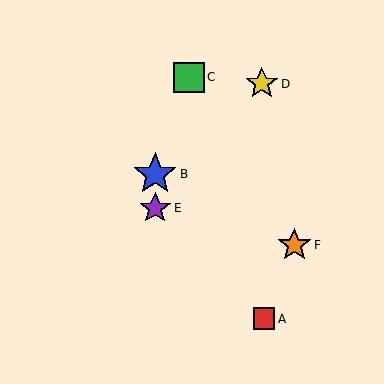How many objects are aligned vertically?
2 objects (B, E) are aligned vertically.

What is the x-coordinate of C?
Object C is at x≈189.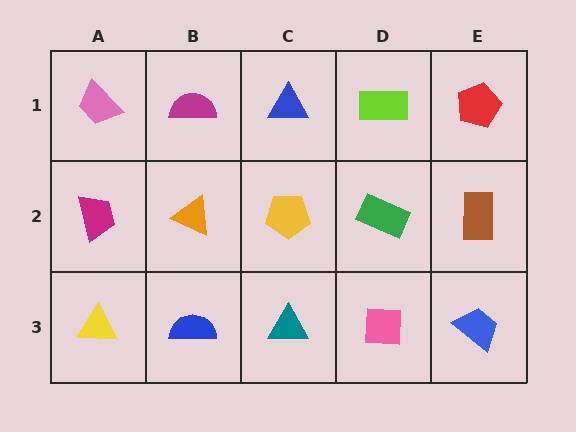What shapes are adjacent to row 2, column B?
A magenta semicircle (row 1, column B), a blue semicircle (row 3, column B), a magenta trapezoid (row 2, column A), a yellow pentagon (row 2, column C).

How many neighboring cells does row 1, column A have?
2.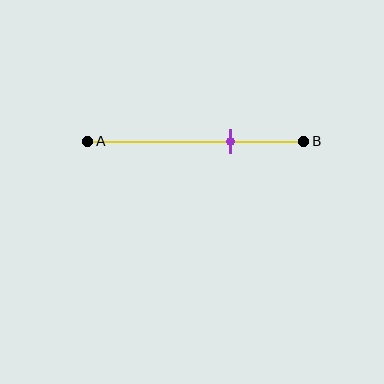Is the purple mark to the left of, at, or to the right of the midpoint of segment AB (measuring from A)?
The purple mark is to the right of the midpoint of segment AB.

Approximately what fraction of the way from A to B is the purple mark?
The purple mark is approximately 65% of the way from A to B.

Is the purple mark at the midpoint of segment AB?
No, the mark is at about 65% from A, not at the 50% midpoint.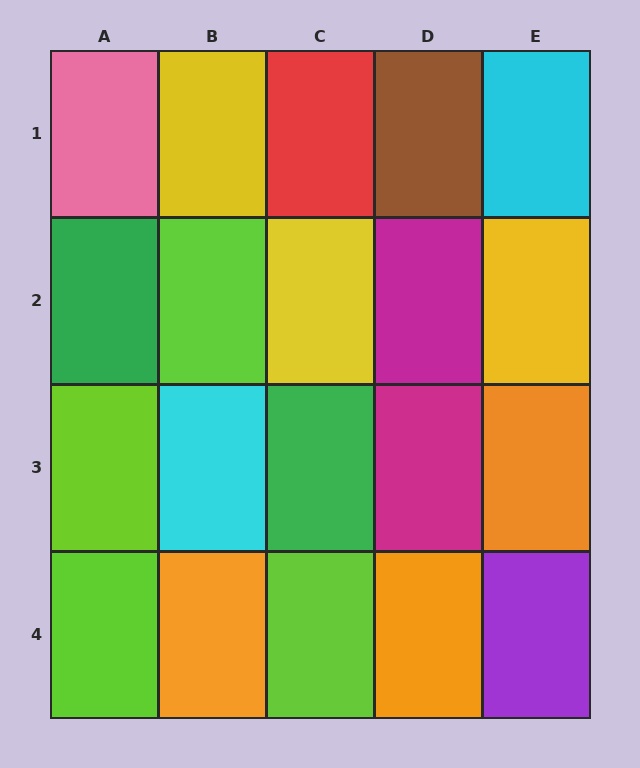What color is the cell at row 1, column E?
Cyan.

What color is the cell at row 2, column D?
Magenta.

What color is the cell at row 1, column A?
Pink.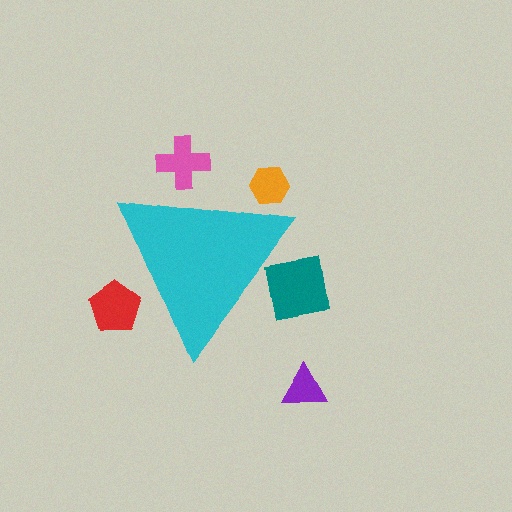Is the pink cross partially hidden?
Yes, the pink cross is partially hidden behind the cyan triangle.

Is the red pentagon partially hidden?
Yes, the red pentagon is partially hidden behind the cyan triangle.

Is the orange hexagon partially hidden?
Yes, the orange hexagon is partially hidden behind the cyan triangle.